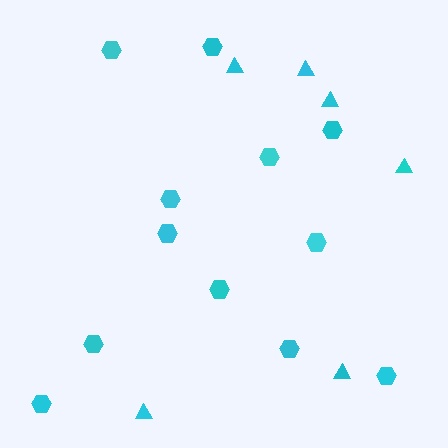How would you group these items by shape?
There are 2 groups: one group of hexagons (12) and one group of triangles (6).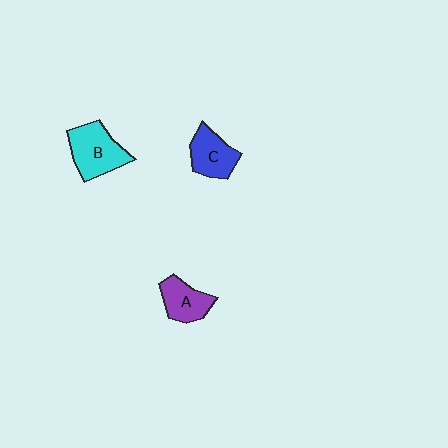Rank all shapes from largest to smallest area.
From largest to smallest: B (cyan), C (blue), A (purple).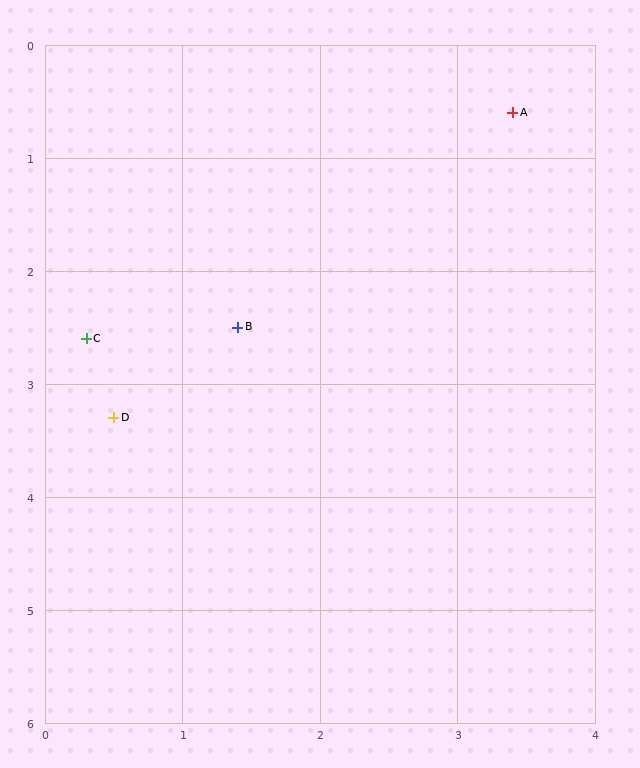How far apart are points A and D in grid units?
Points A and D are about 4.0 grid units apart.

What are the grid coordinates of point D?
Point D is at approximately (0.5, 3.3).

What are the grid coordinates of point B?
Point B is at approximately (1.4, 2.5).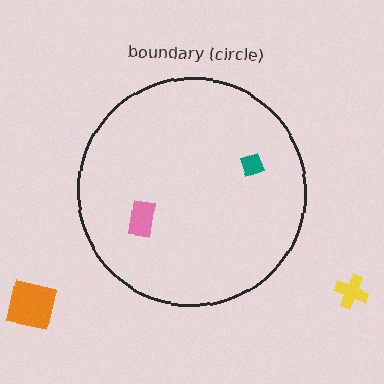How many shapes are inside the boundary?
2 inside, 2 outside.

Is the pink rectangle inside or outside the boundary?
Inside.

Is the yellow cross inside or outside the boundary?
Outside.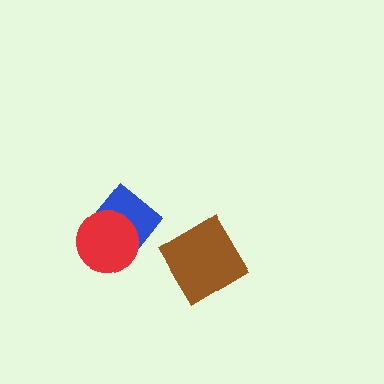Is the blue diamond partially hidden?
Yes, it is partially covered by another shape.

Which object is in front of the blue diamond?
The red circle is in front of the blue diamond.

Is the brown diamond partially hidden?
No, no other shape covers it.